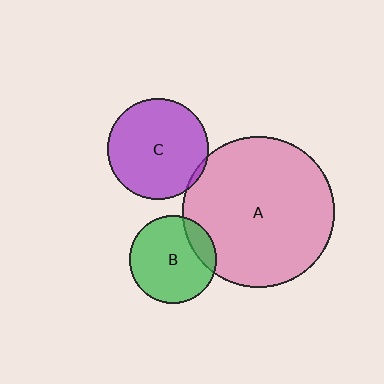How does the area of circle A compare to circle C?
Approximately 2.2 times.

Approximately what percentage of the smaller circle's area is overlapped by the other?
Approximately 15%.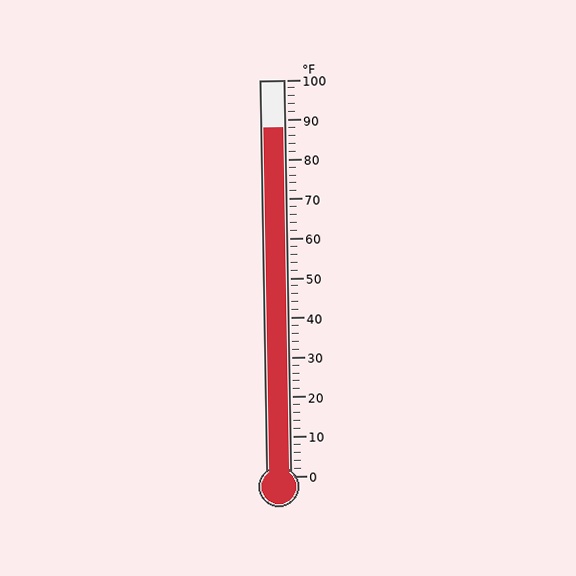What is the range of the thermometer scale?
The thermometer scale ranges from 0°F to 100°F.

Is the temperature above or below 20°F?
The temperature is above 20°F.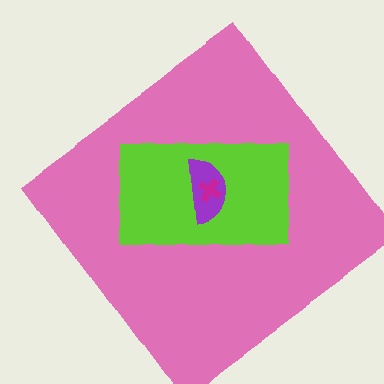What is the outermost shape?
The pink diamond.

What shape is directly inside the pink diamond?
The lime rectangle.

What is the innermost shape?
The magenta cross.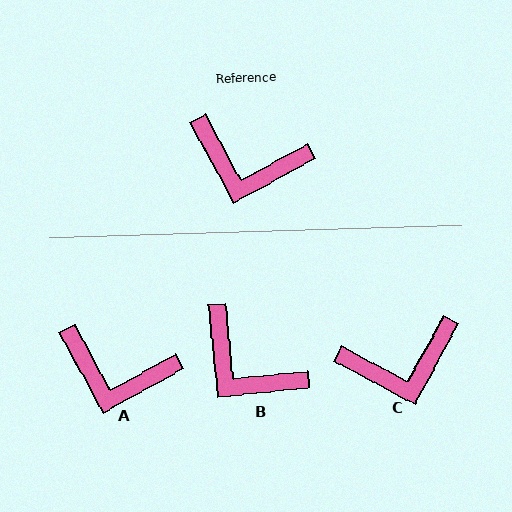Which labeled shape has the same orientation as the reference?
A.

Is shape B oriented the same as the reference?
No, it is off by about 23 degrees.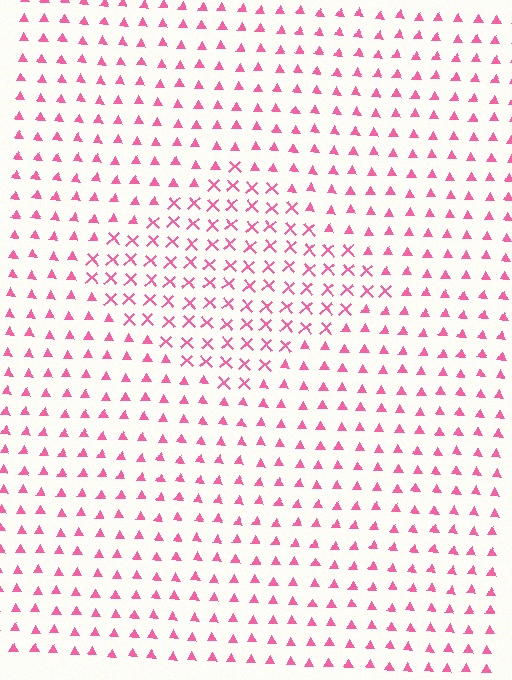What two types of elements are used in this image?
The image uses X marks inside the diamond region and triangles outside it.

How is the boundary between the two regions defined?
The boundary is defined by a change in element shape: X marks inside vs. triangles outside. All elements share the same color and spacing.